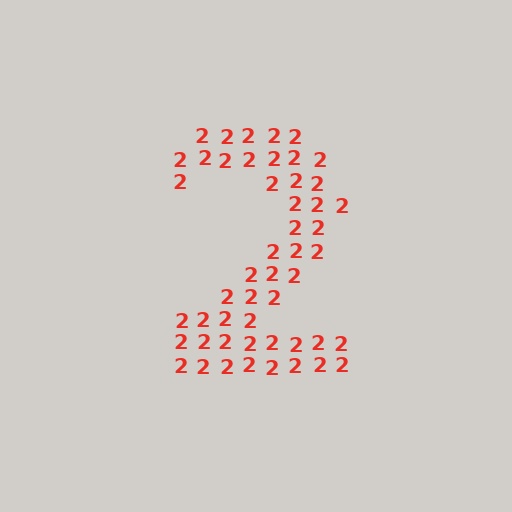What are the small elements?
The small elements are digit 2's.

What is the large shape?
The large shape is the digit 2.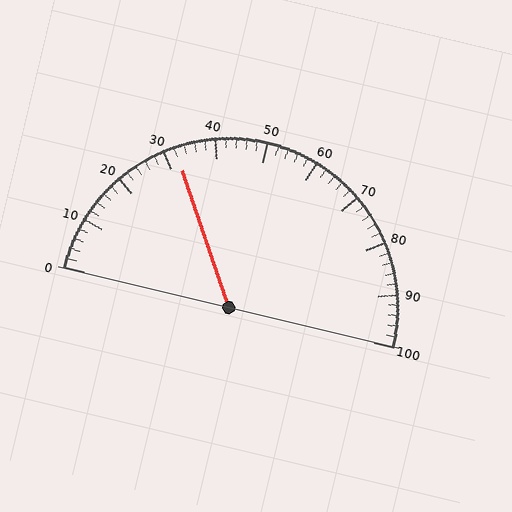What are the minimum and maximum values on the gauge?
The gauge ranges from 0 to 100.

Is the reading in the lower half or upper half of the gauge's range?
The reading is in the lower half of the range (0 to 100).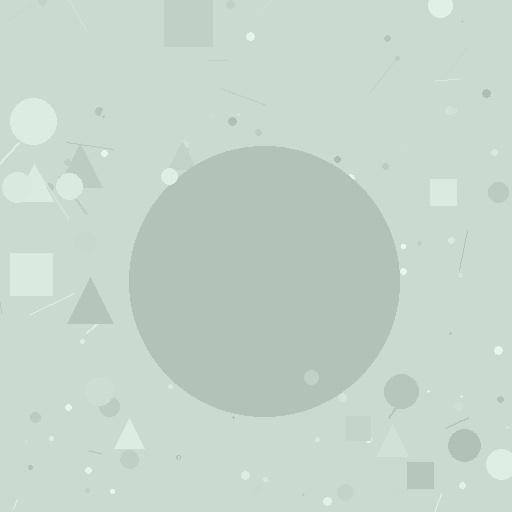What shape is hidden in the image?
A circle is hidden in the image.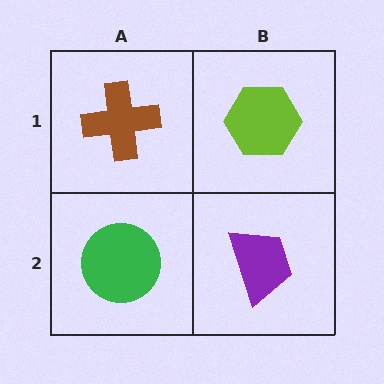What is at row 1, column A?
A brown cross.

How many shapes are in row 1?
2 shapes.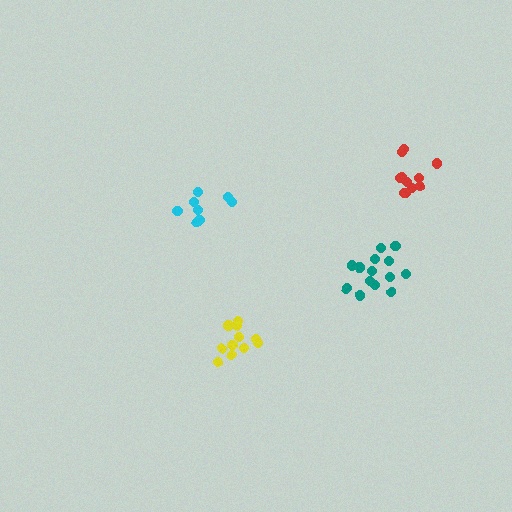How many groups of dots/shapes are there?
There are 4 groups.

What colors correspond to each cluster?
The clusters are colored: cyan, red, teal, yellow.